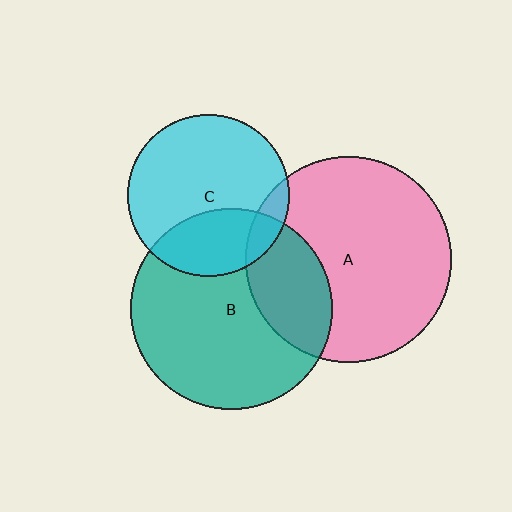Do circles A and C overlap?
Yes.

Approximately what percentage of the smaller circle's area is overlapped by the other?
Approximately 10%.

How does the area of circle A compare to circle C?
Approximately 1.6 times.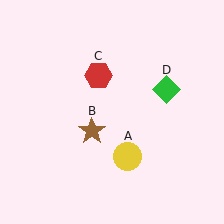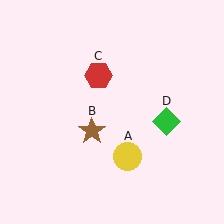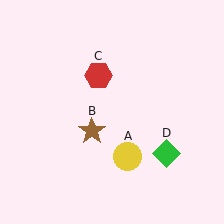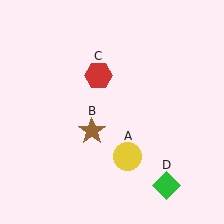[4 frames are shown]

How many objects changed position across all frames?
1 object changed position: green diamond (object D).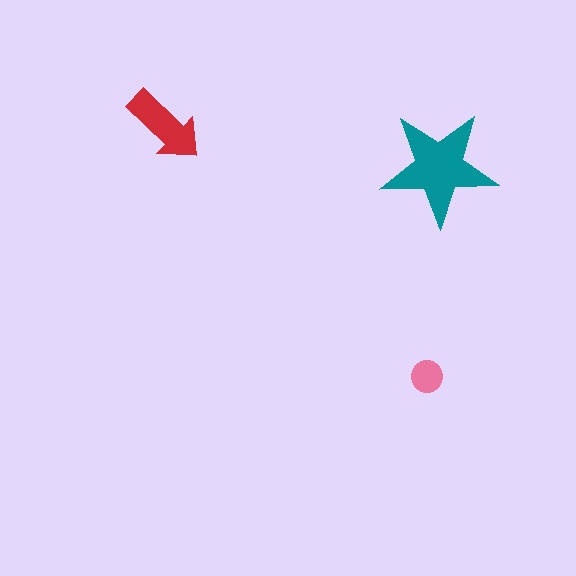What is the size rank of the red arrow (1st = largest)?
2nd.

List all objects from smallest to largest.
The pink circle, the red arrow, the teal star.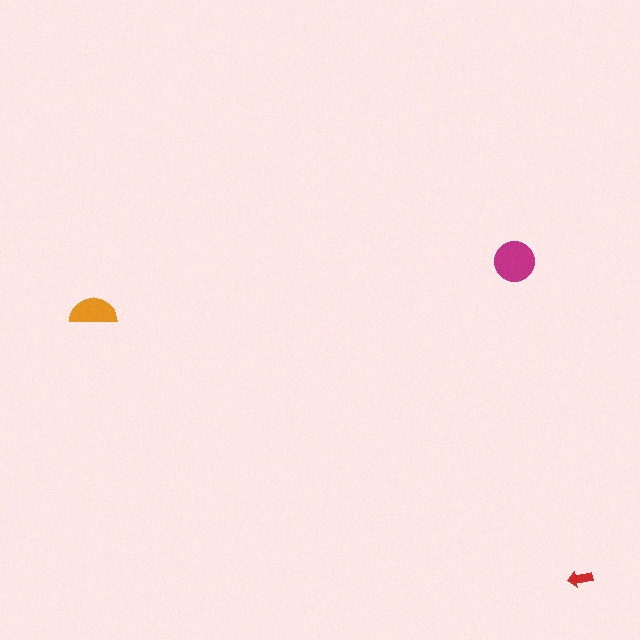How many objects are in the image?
There are 3 objects in the image.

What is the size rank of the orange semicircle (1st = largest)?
2nd.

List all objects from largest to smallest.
The magenta circle, the orange semicircle, the red arrow.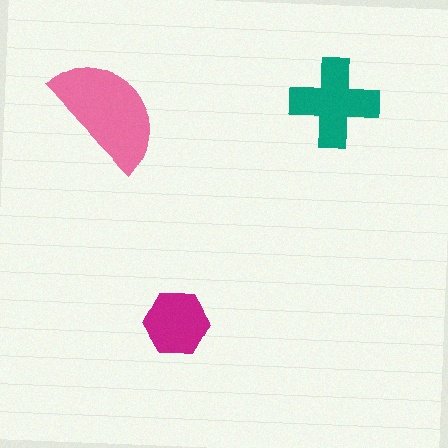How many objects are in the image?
There are 3 objects in the image.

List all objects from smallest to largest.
The magenta hexagon, the teal cross, the pink semicircle.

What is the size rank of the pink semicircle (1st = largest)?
1st.